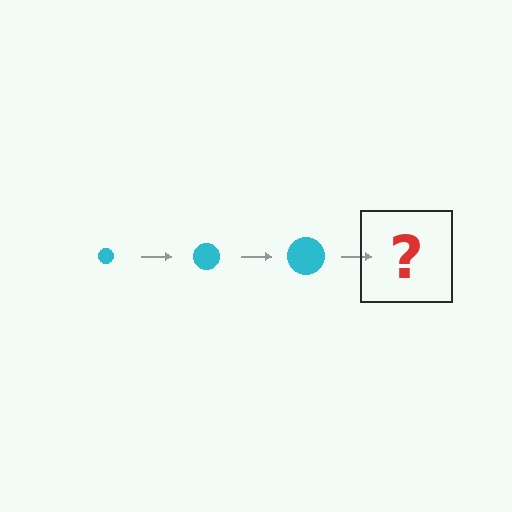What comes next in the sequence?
The next element should be a cyan circle, larger than the previous one.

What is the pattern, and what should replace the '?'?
The pattern is that the circle gets progressively larger each step. The '?' should be a cyan circle, larger than the previous one.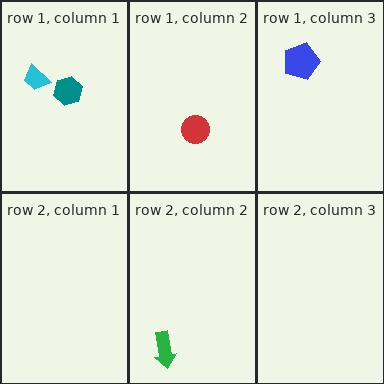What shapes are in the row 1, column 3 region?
The blue pentagon.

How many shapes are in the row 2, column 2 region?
1.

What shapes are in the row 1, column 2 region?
The red circle.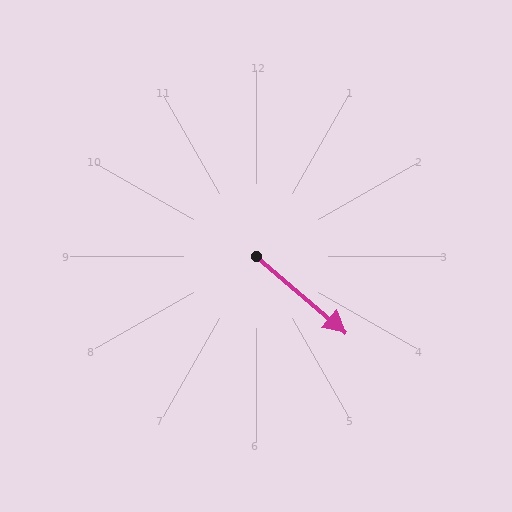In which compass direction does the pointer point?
Southeast.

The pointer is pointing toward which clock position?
Roughly 4 o'clock.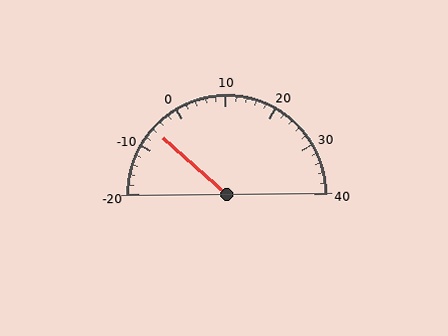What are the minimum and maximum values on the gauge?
The gauge ranges from -20 to 40.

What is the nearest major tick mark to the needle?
The nearest major tick mark is -10.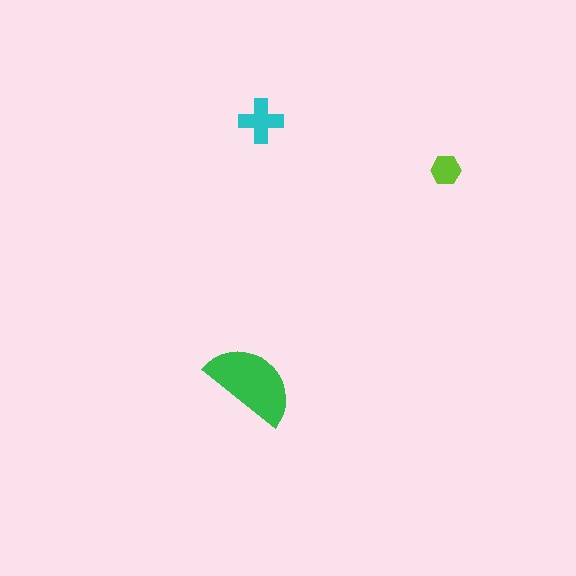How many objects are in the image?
There are 3 objects in the image.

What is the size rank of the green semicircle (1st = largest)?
1st.